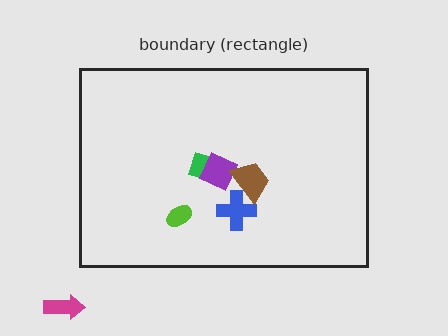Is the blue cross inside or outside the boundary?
Inside.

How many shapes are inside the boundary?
5 inside, 1 outside.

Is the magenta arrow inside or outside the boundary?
Outside.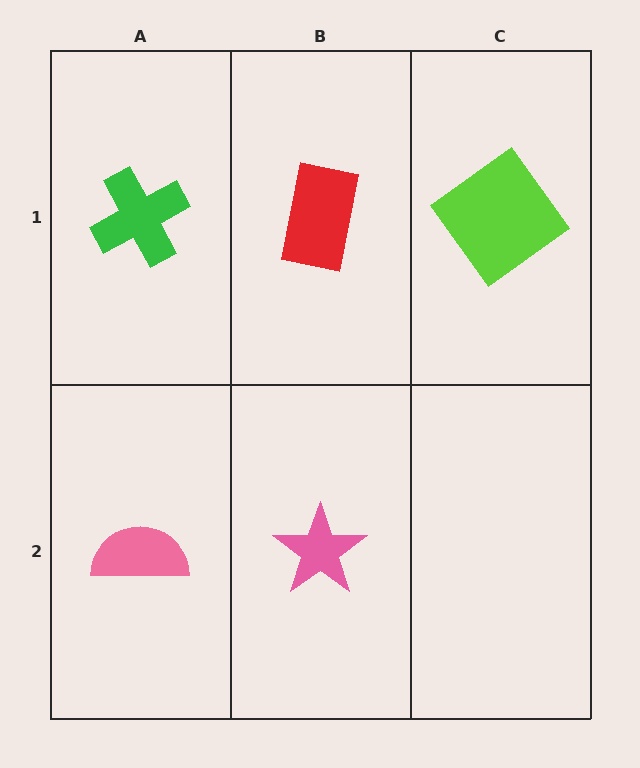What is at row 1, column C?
A lime diamond.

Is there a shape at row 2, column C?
No, that cell is empty.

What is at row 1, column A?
A green cross.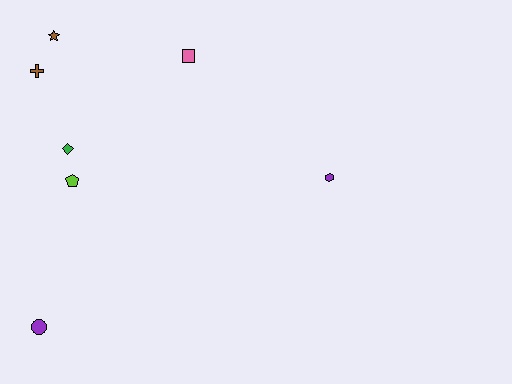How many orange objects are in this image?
There are no orange objects.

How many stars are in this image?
There is 1 star.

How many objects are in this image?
There are 7 objects.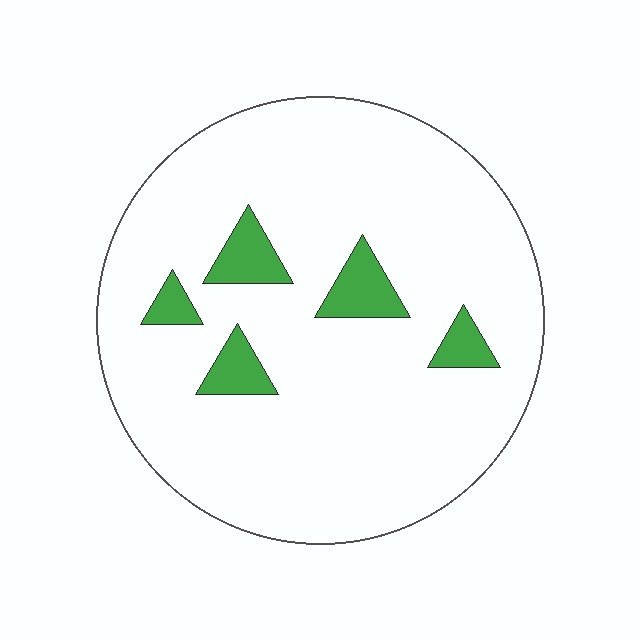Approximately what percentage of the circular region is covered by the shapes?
Approximately 10%.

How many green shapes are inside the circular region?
5.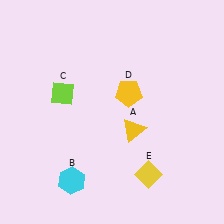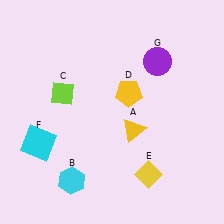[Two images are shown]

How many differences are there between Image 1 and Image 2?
There are 2 differences between the two images.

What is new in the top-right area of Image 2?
A purple circle (G) was added in the top-right area of Image 2.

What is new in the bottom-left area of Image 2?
A cyan square (F) was added in the bottom-left area of Image 2.